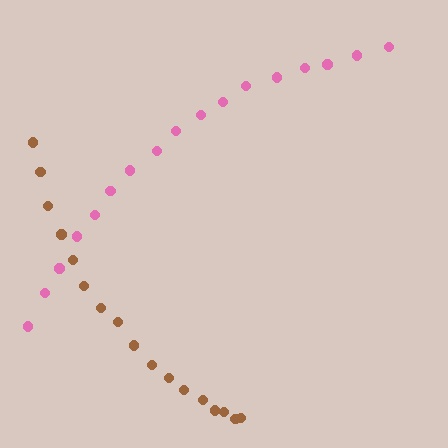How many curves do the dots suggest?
There are 2 distinct paths.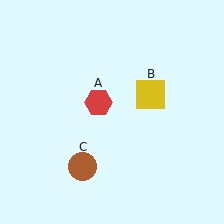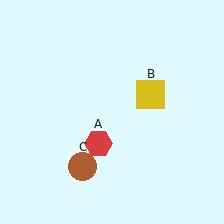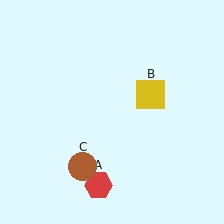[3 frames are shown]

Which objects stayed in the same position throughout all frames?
Yellow square (object B) and brown circle (object C) remained stationary.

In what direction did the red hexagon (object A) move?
The red hexagon (object A) moved down.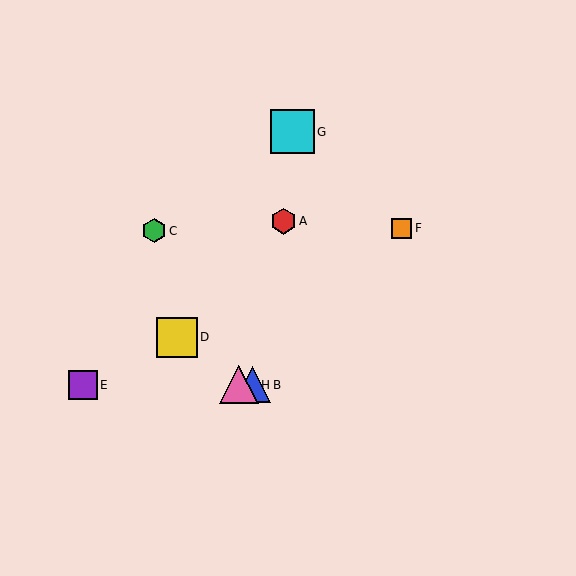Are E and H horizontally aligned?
Yes, both are at y≈385.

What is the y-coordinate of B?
Object B is at y≈385.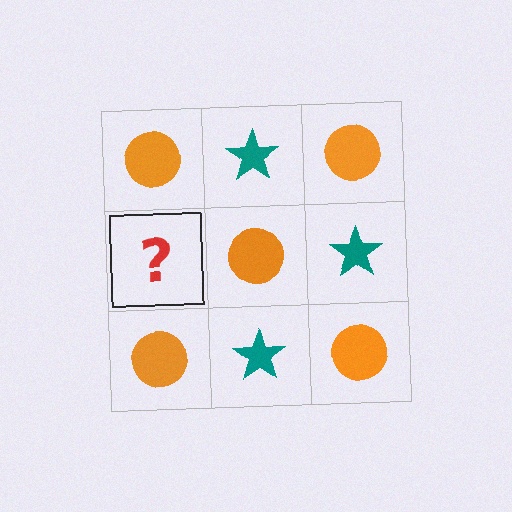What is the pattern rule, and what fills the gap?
The rule is that it alternates orange circle and teal star in a checkerboard pattern. The gap should be filled with a teal star.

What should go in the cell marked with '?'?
The missing cell should contain a teal star.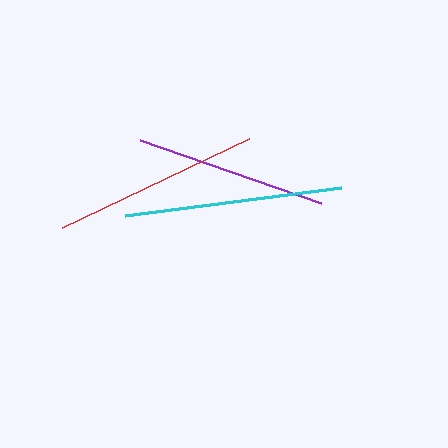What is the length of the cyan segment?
The cyan segment is approximately 218 pixels long.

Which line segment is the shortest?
The purple line is the shortest at approximately 191 pixels.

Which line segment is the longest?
The cyan line is the longest at approximately 218 pixels.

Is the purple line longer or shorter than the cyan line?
The cyan line is longer than the purple line.